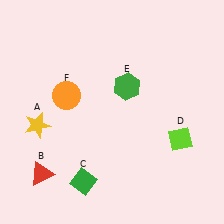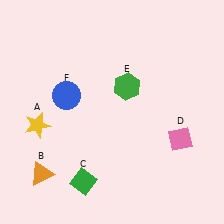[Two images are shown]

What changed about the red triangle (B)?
In Image 1, B is red. In Image 2, it changed to orange.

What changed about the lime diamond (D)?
In Image 1, D is lime. In Image 2, it changed to pink.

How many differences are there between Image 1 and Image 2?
There are 3 differences between the two images.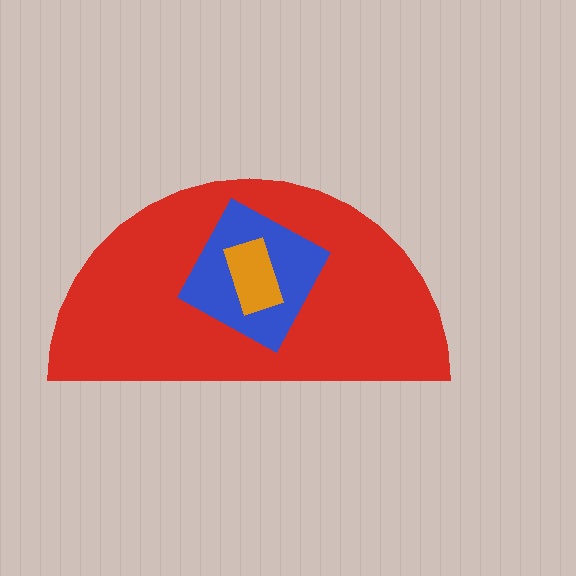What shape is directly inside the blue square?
The orange rectangle.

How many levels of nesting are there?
3.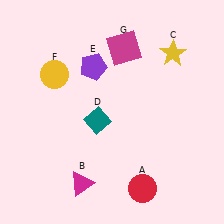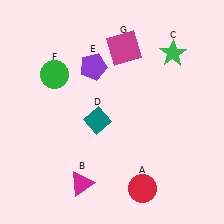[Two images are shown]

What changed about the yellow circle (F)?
In Image 1, F is yellow. In Image 2, it changed to green.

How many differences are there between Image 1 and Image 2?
There are 2 differences between the two images.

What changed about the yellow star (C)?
In Image 1, C is yellow. In Image 2, it changed to green.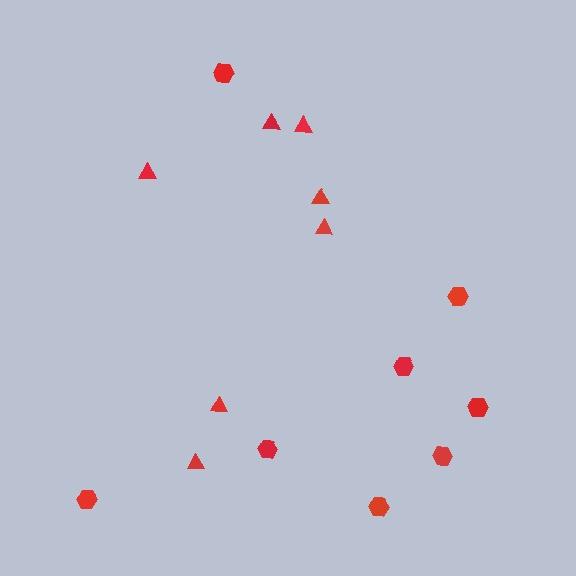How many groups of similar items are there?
There are 2 groups: one group of triangles (7) and one group of hexagons (8).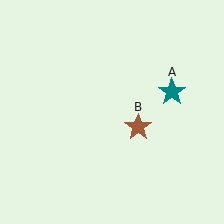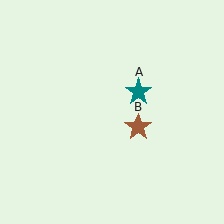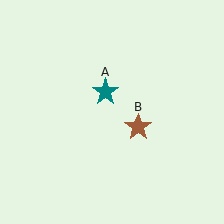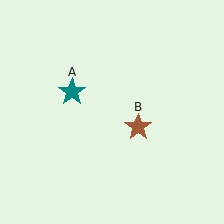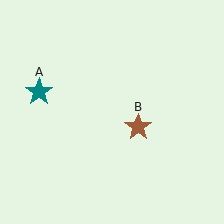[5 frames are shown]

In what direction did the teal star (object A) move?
The teal star (object A) moved left.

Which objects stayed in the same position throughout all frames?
Brown star (object B) remained stationary.